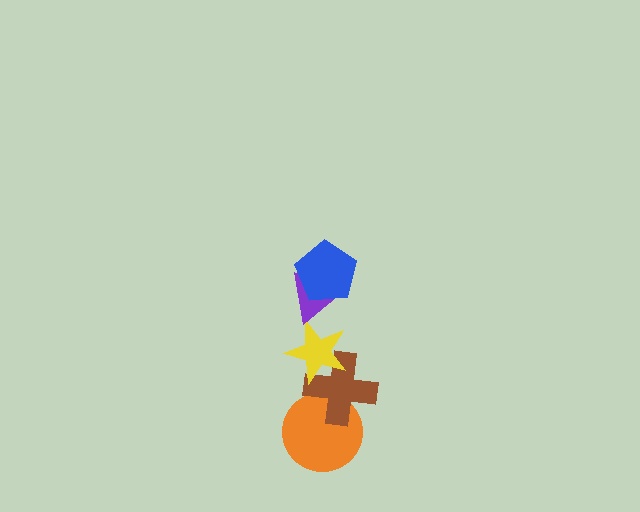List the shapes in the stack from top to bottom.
From top to bottom: the blue pentagon, the purple triangle, the yellow star, the brown cross, the orange circle.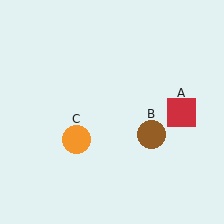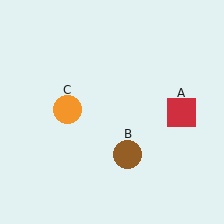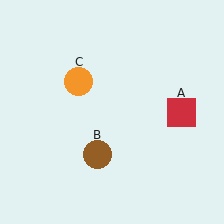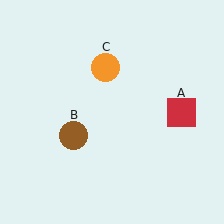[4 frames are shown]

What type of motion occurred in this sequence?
The brown circle (object B), orange circle (object C) rotated clockwise around the center of the scene.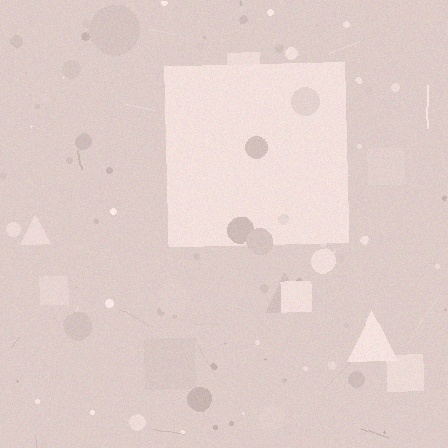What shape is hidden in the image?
A square is hidden in the image.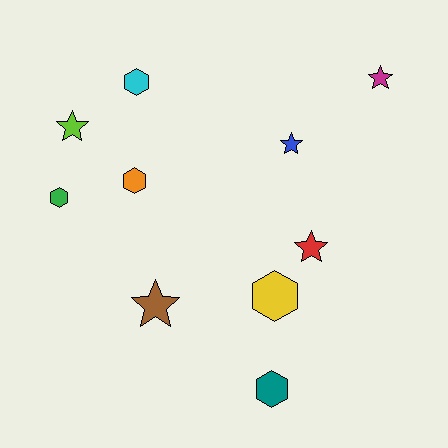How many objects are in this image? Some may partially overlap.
There are 10 objects.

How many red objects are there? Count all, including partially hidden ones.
There is 1 red object.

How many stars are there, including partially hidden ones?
There are 5 stars.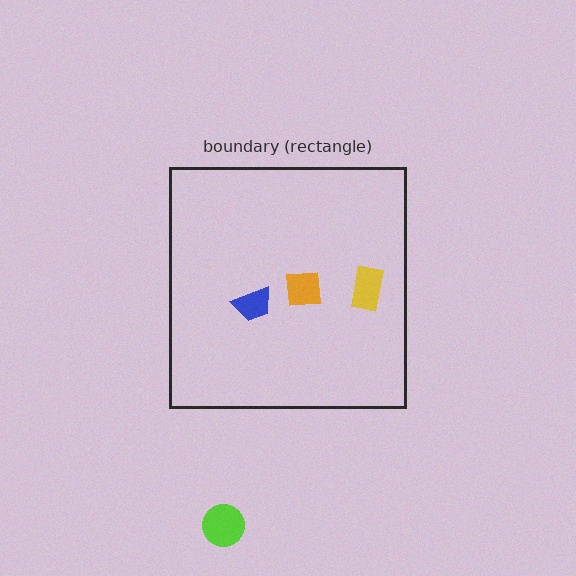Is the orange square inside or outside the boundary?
Inside.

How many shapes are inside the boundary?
3 inside, 1 outside.